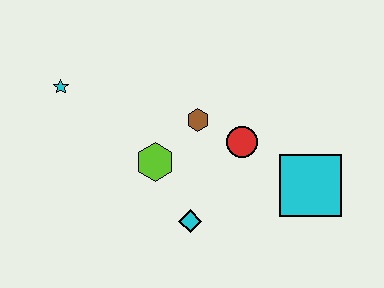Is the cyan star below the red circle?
No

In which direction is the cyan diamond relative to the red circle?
The cyan diamond is below the red circle.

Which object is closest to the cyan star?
The lime hexagon is closest to the cyan star.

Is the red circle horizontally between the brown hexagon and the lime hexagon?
No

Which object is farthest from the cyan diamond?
The cyan star is farthest from the cyan diamond.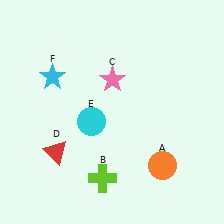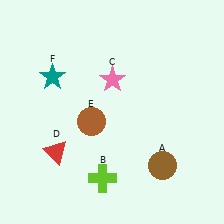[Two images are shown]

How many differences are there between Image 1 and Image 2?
There are 3 differences between the two images.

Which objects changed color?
A changed from orange to brown. E changed from cyan to brown. F changed from cyan to teal.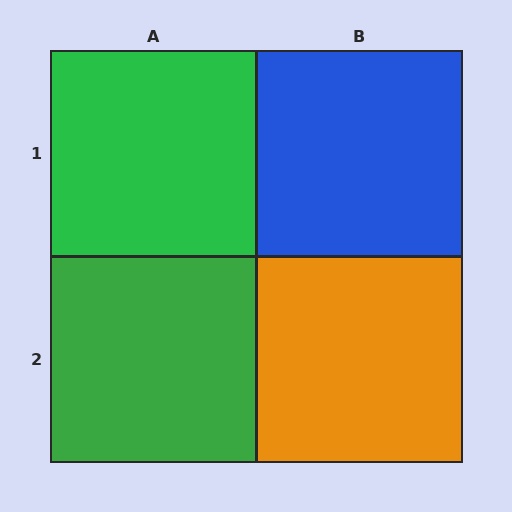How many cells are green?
2 cells are green.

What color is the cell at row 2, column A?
Green.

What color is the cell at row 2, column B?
Orange.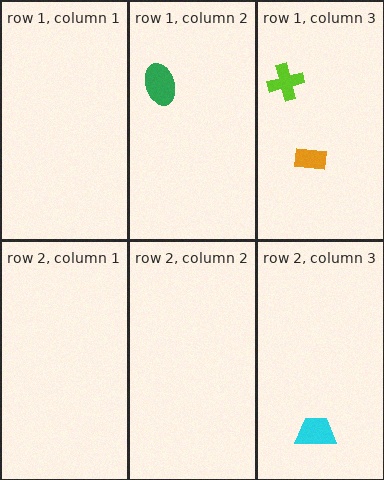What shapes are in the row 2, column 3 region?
The cyan trapezoid.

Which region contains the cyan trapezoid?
The row 2, column 3 region.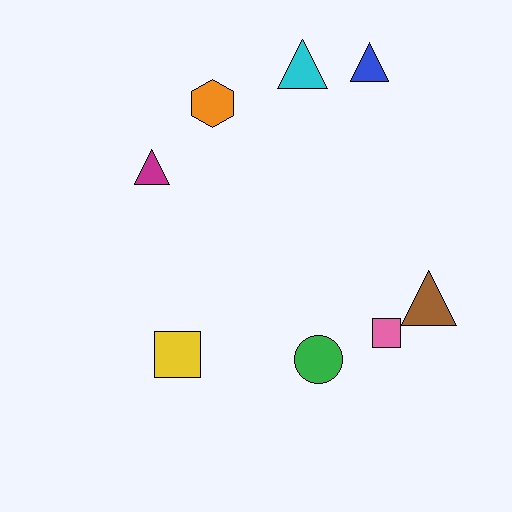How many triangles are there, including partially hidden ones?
There are 4 triangles.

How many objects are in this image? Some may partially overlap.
There are 8 objects.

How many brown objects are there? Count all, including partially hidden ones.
There is 1 brown object.